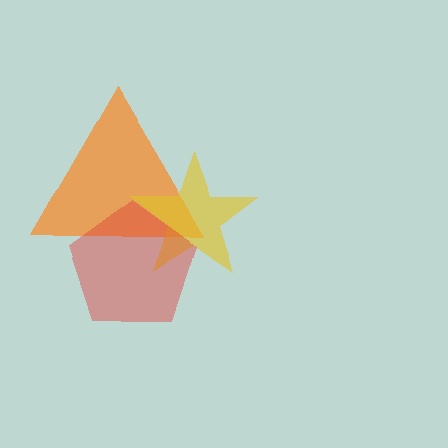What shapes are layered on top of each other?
The layered shapes are: an orange triangle, a yellow star, a red pentagon.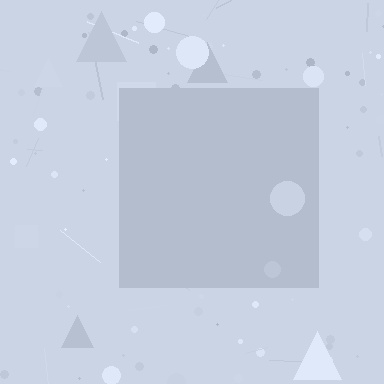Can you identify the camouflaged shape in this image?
The camouflaged shape is a square.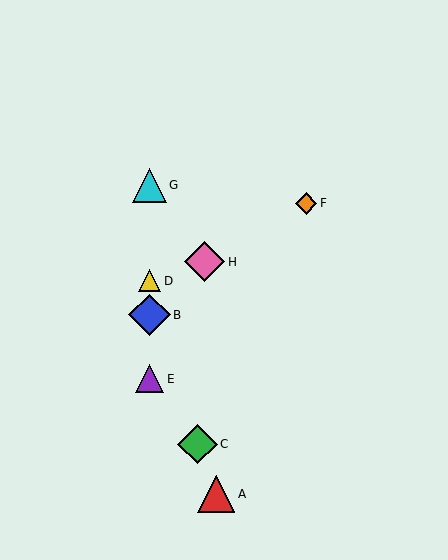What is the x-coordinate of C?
Object C is at x≈198.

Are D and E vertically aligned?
Yes, both are at x≈149.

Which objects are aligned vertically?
Objects B, D, E, G are aligned vertically.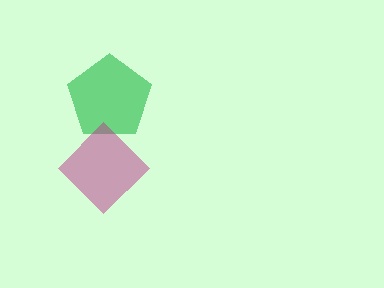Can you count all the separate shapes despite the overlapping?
Yes, there are 2 separate shapes.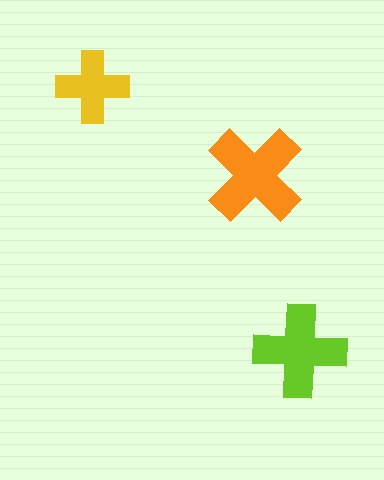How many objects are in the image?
There are 3 objects in the image.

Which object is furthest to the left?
The yellow cross is leftmost.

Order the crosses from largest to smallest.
the orange one, the lime one, the yellow one.